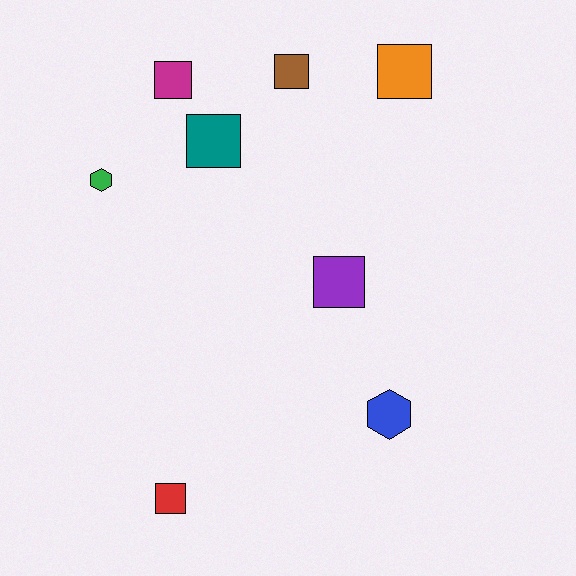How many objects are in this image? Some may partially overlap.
There are 8 objects.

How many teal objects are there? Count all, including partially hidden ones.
There is 1 teal object.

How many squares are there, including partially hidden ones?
There are 6 squares.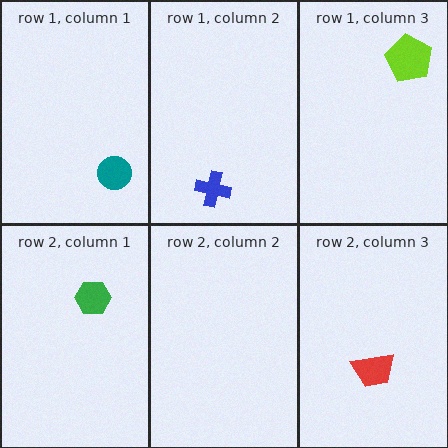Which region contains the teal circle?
The row 1, column 1 region.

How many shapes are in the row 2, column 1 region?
1.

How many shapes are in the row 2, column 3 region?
1.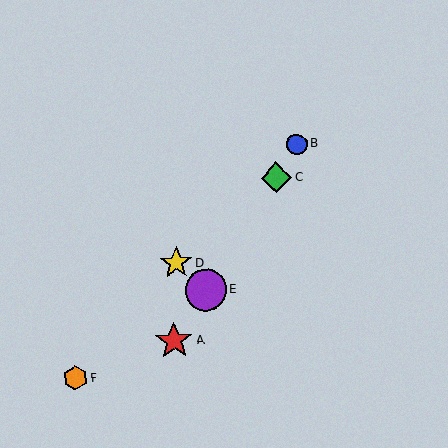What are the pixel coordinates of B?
Object B is at (297, 144).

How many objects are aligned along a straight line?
4 objects (A, B, C, E) are aligned along a straight line.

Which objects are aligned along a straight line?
Objects A, B, C, E are aligned along a straight line.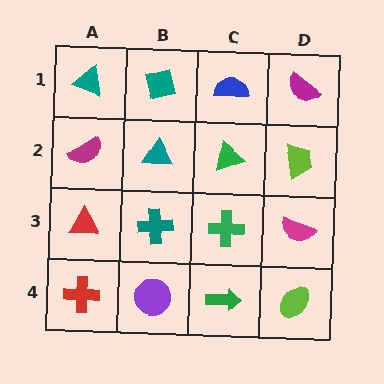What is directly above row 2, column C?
A blue semicircle.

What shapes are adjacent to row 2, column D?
A magenta semicircle (row 1, column D), a magenta semicircle (row 3, column D), a green triangle (row 2, column C).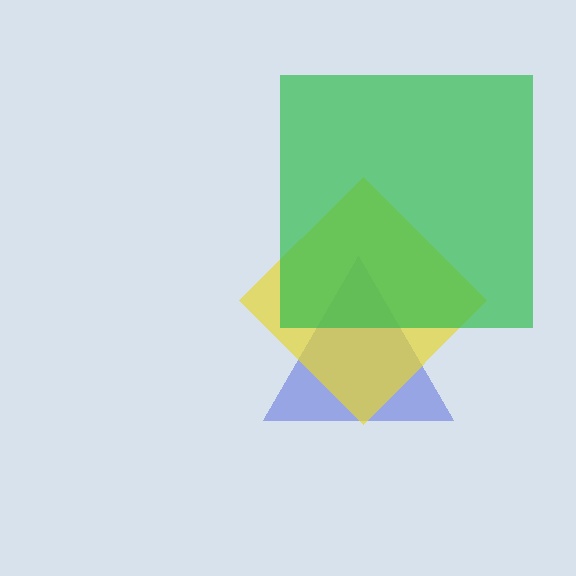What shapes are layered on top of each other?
The layered shapes are: a blue triangle, a yellow diamond, a green square.